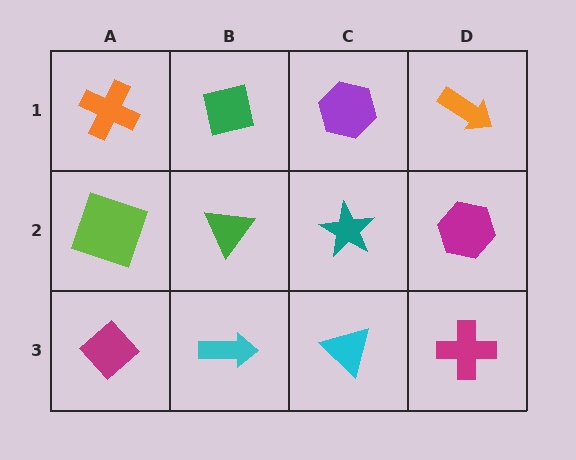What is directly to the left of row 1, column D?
A purple hexagon.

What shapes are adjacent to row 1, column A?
A lime square (row 2, column A), a green square (row 1, column B).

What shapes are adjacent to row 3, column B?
A green triangle (row 2, column B), a magenta diamond (row 3, column A), a cyan triangle (row 3, column C).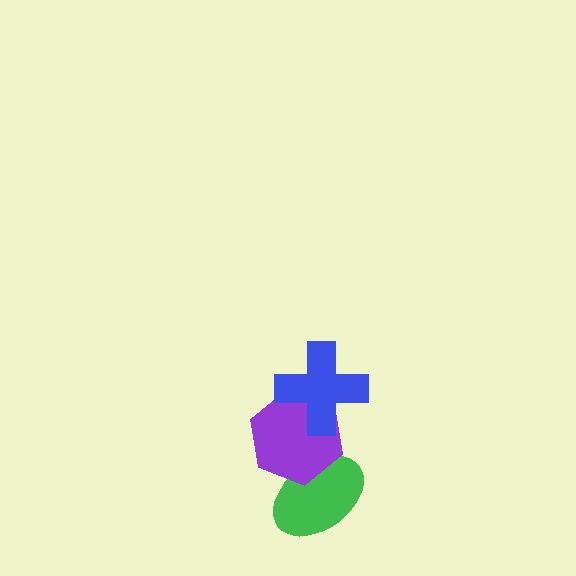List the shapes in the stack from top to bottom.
From top to bottom: the blue cross, the purple hexagon, the green ellipse.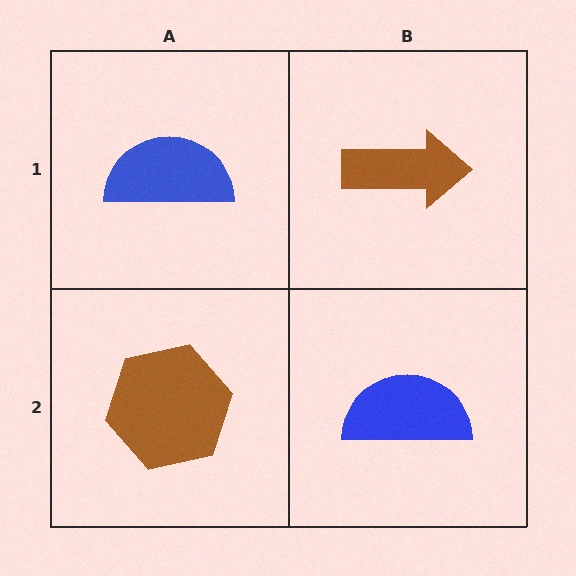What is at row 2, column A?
A brown hexagon.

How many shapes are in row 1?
2 shapes.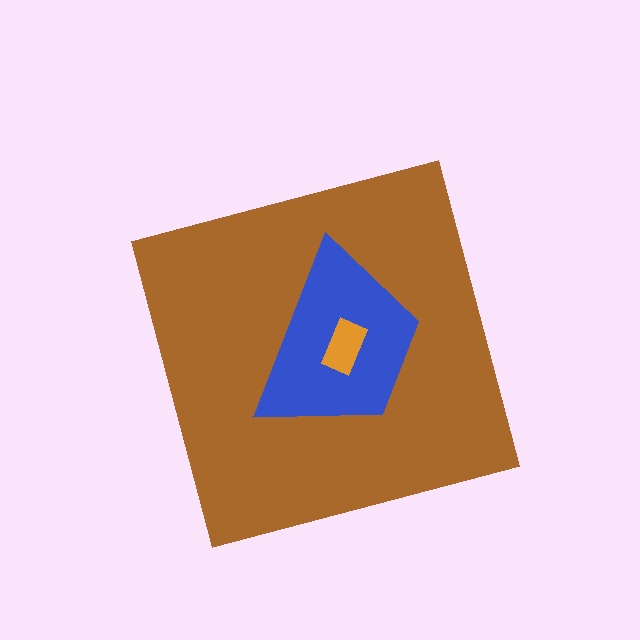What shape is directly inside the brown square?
The blue trapezoid.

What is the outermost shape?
The brown square.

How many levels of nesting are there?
3.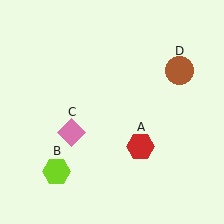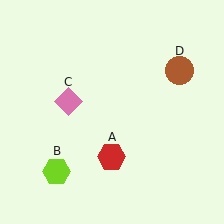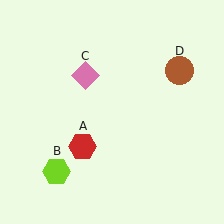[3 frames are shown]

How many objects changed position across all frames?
2 objects changed position: red hexagon (object A), pink diamond (object C).